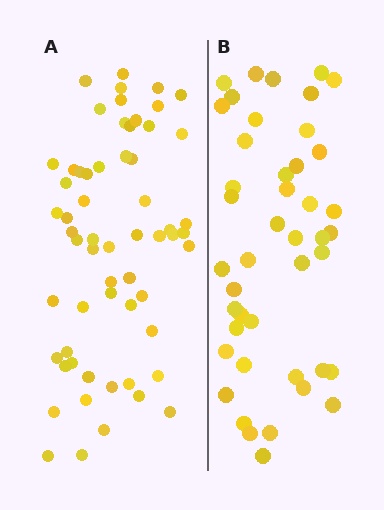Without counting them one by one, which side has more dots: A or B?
Region A (the left region) has more dots.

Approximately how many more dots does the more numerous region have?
Region A has approximately 15 more dots than region B.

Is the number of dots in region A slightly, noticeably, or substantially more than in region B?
Region A has noticeably more, but not dramatically so. The ratio is roughly 1.4 to 1.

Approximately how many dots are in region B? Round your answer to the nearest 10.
About 40 dots. (The exact count is 44, which rounds to 40.)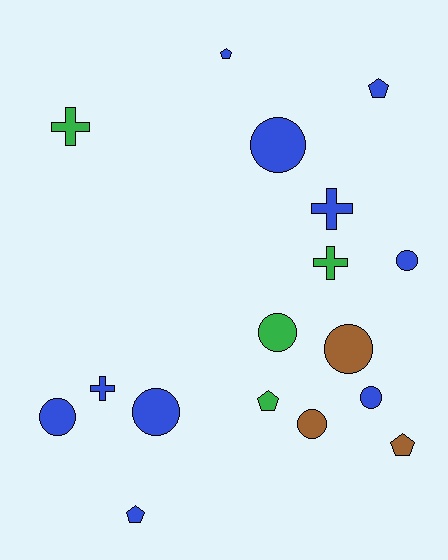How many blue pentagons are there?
There are 3 blue pentagons.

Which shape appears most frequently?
Circle, with 8 objects.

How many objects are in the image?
There are 17 objects.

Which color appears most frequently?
Blue, with 10 objects.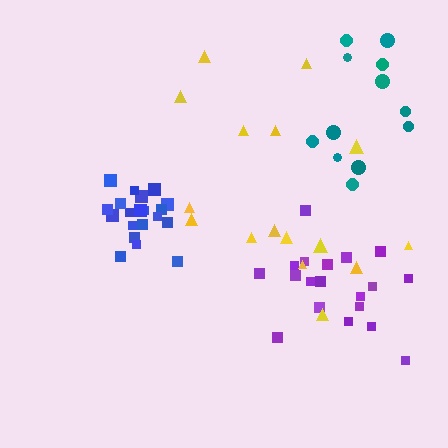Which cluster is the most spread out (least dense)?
Yellow.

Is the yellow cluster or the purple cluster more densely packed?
Purple.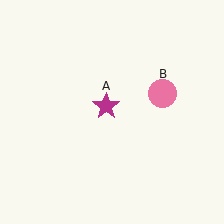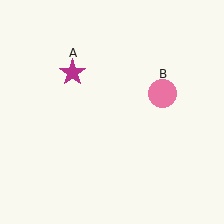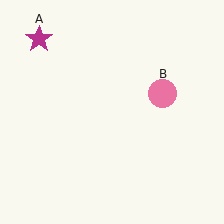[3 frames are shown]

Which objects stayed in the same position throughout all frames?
Pink circle (object B) remained stationary.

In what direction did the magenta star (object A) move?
The magenta star (object A) moved up and to the left.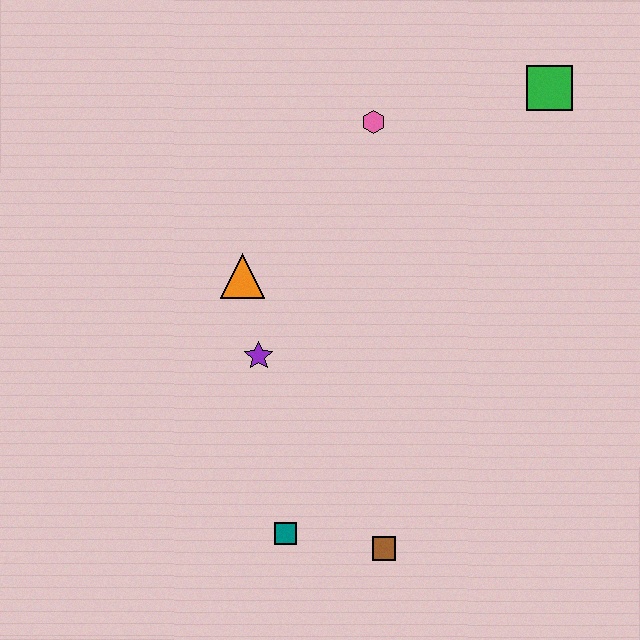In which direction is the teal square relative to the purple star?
The teal square is below the purple star.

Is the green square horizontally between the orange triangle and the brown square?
No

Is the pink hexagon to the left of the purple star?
No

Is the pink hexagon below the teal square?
No